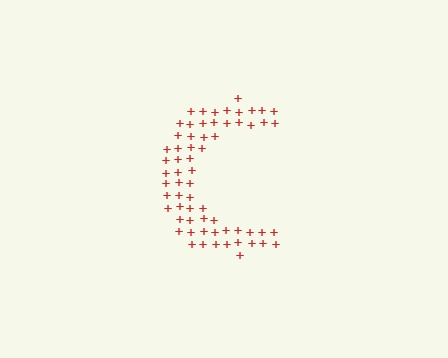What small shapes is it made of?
It is made of small plus signs.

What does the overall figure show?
The overall figure shows the letter C.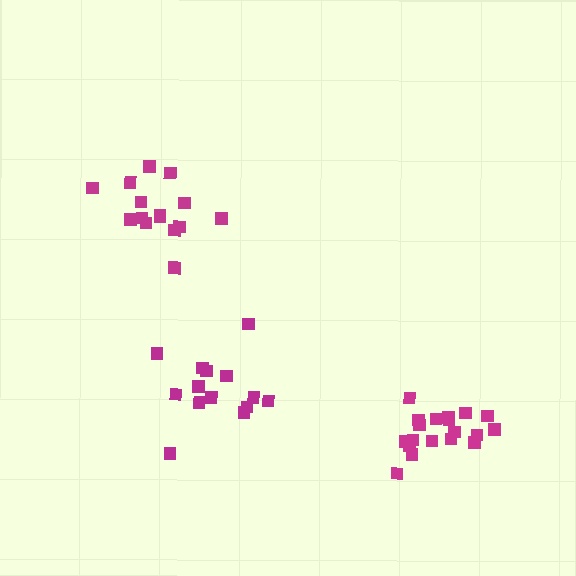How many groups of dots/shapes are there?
There are 3 groups.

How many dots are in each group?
Group 1: 19 dots, Group 2: 15 dots, Group 3: 14 dots (48 total).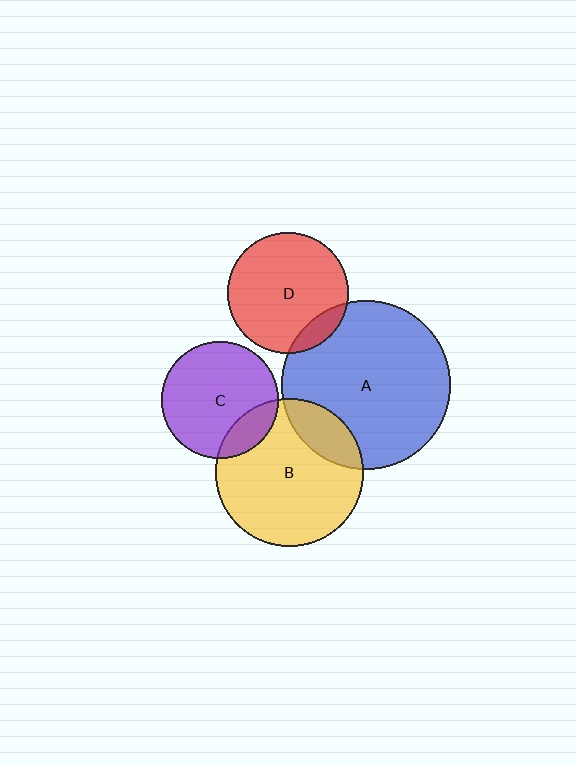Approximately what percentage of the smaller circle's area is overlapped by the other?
Approximately 20%.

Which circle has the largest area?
Circle A (blue).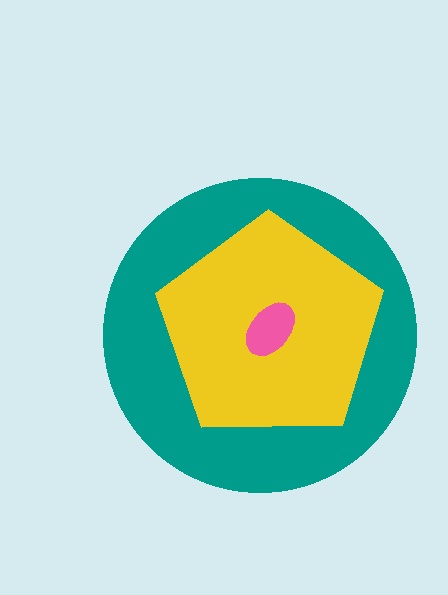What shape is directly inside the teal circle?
The yellow pentagon.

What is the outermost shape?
The teal circle.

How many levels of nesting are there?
3.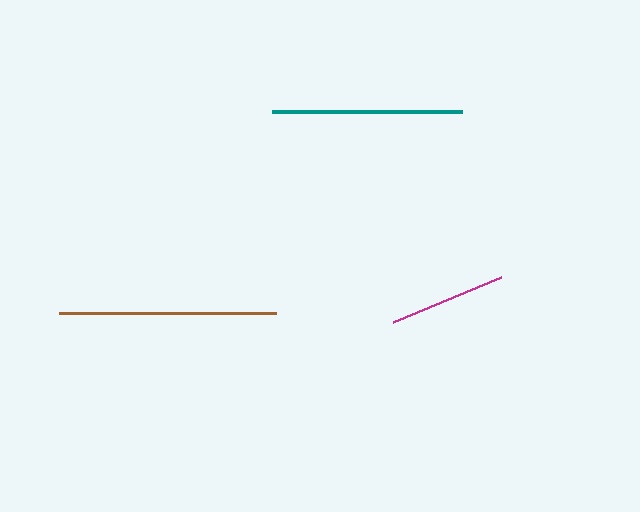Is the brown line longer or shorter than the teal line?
The brown line is longer than the teal line.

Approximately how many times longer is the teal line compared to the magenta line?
The teal line is approximately 1.6 times the length of the magenta line.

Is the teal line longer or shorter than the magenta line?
The teal line is longer than the magenta line.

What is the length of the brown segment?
The brown segment is approximately 216 pixels long.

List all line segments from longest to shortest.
From longest to shortest: brown, teal, magenta.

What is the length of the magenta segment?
The magenta segment is approximately 117 pixels long.